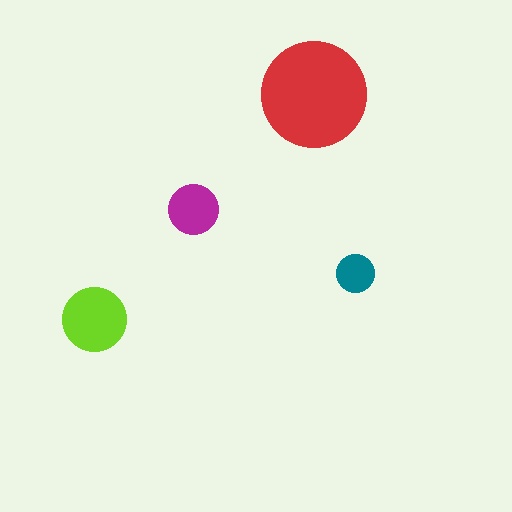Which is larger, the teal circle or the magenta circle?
The magenta one.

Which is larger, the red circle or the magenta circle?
The red one.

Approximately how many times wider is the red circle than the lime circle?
About 1.5 times wider.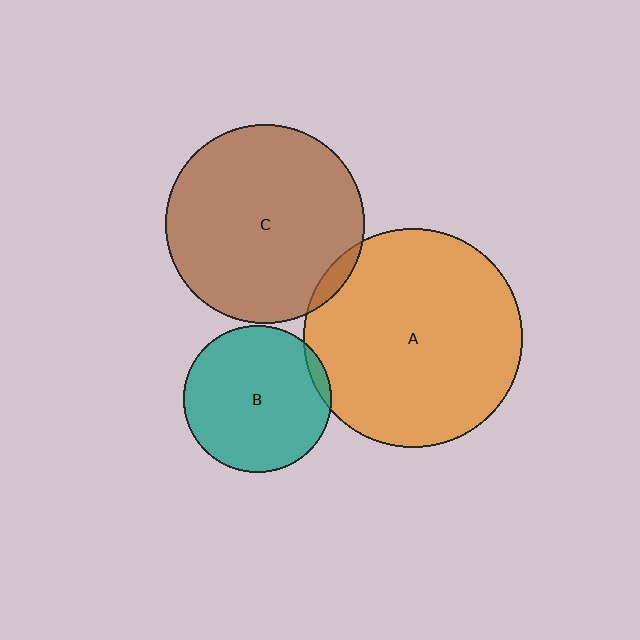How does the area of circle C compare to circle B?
Approximately 1.8 times.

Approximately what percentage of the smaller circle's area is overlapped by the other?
Approximately 5%.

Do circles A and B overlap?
Yes.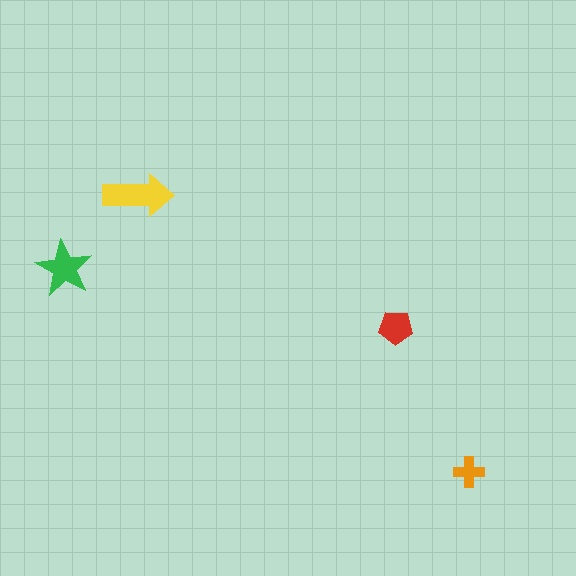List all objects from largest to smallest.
The yellow arrow, the green star, the red pentagon, the orange cross.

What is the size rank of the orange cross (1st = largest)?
4th.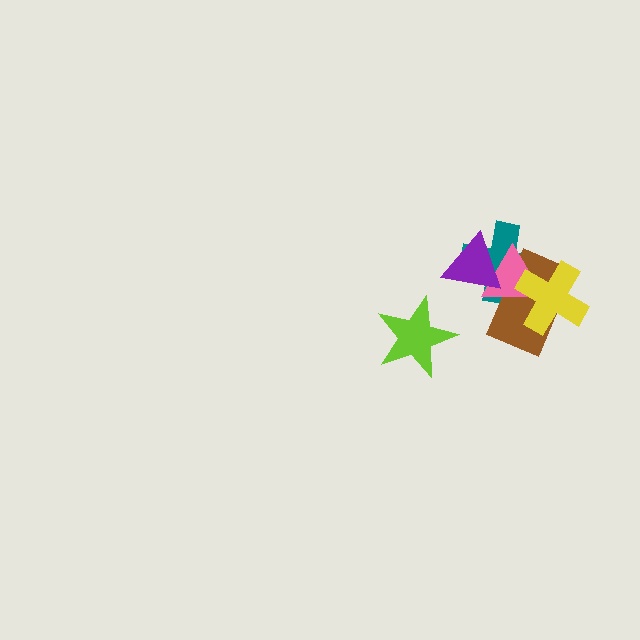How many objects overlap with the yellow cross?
3 objects overlap with the yellow cross.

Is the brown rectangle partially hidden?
Yes, it is partially covered by another shape.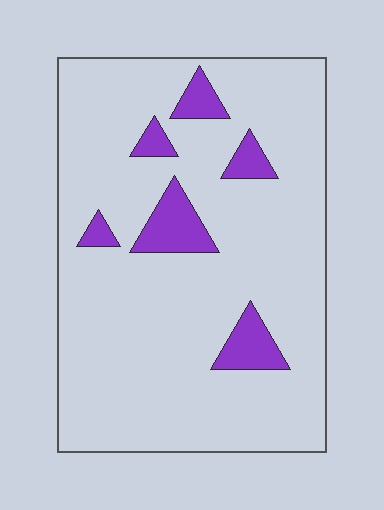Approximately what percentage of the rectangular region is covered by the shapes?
Approximately 10%.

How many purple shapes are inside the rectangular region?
6.